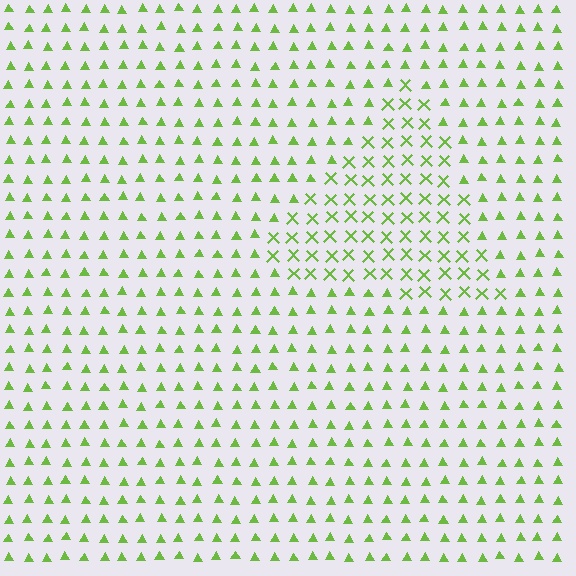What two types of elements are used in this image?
The image uses X marks inside the triangle region and triangles outside it.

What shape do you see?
I see a triangle.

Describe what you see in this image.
The image is filled with small lime elements arranged in a uniform grid. A triangle-shaped region contains X marks, while the surrounding area contains triangles. The boundary is defined purely by the change in element shape.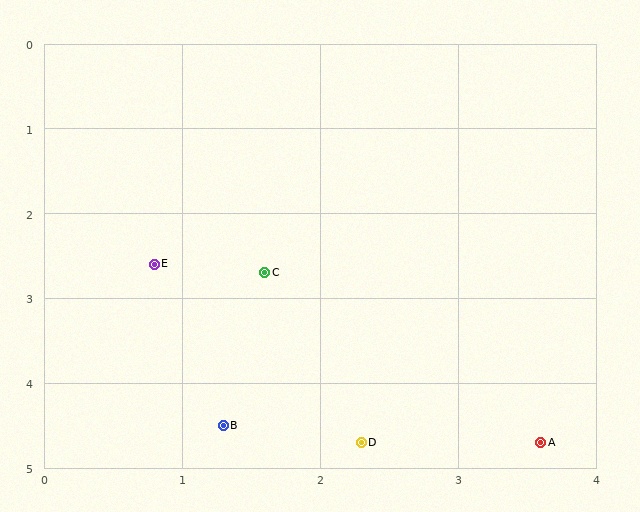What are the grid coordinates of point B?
Point B is at approximately (1.3, 4.5).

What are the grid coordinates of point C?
Point C is at approximately (1.6, 2.7).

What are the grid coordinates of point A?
Point A is at approximately (3.6, 4.7).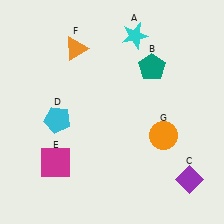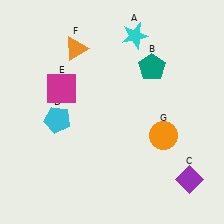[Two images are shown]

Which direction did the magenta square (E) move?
The magenta square (E) moved up.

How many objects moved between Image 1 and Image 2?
1 object moved between the two images.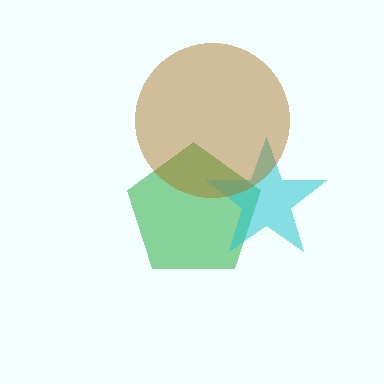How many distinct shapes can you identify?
There are 3 distinct shapes: a green pentagon, a cyan star, a brown circle.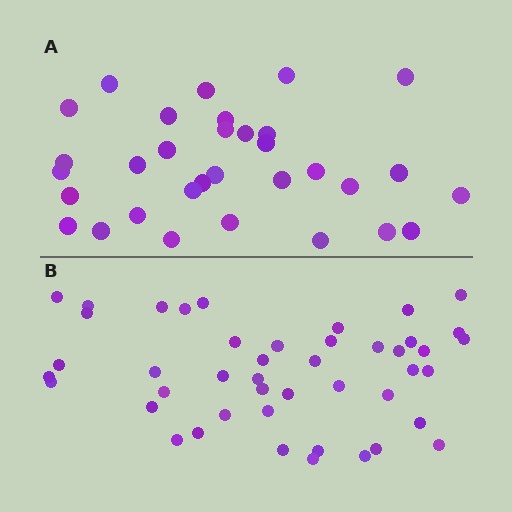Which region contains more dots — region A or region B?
Region B (the bottom region) has more dots.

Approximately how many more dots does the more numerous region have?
Region B has approximately 15 more dots than region A.